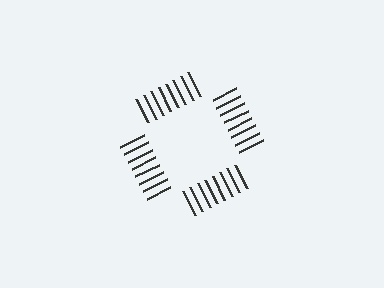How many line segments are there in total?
32 — 8 along each of the 4 edges.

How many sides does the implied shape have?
4 sides — the line-ends trace a square.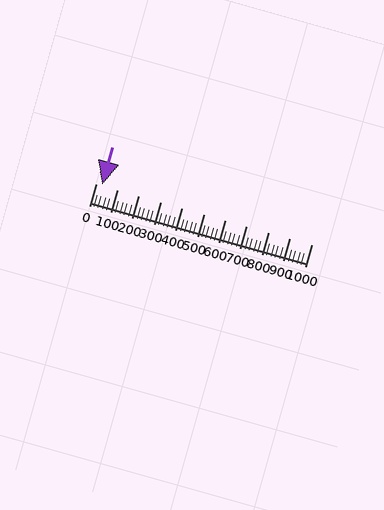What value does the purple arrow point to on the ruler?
The purple arrow points to approximately 30.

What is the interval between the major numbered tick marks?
The major tick marks are spaced 100 units apart.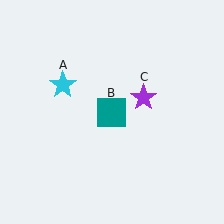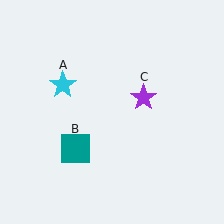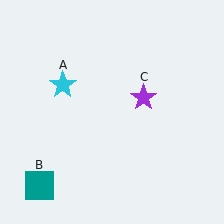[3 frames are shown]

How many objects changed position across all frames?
1 object changed position: teal square (object B).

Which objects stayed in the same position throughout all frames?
Cyan star (object A) and purple star (object C) remained stationary.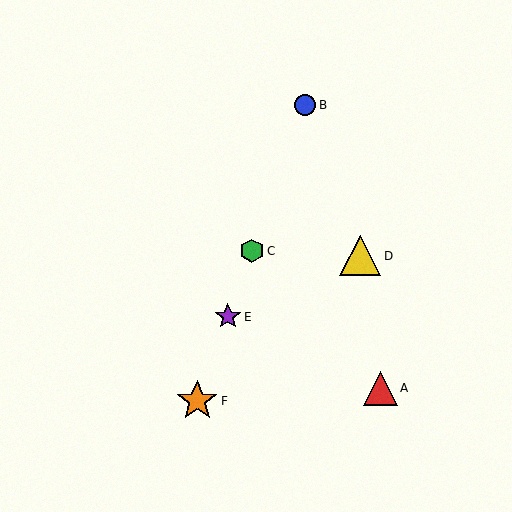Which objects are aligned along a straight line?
Objects B, C, E, F are aligned along a straight line.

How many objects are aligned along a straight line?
4 objects (B, C, E, F) are aligned along a straight line.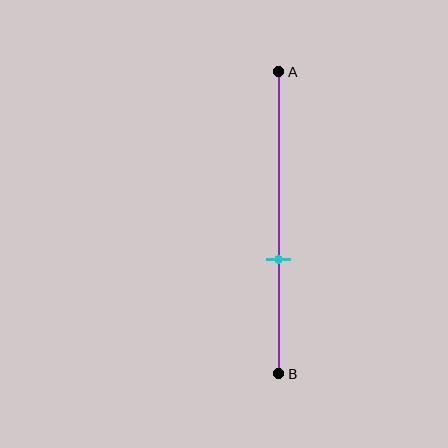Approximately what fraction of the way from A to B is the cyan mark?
The cyan mark is approximately 60% of the way from A to B.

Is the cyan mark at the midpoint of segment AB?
No, the mark is at about 60% from A, not at the 50% midpoint.